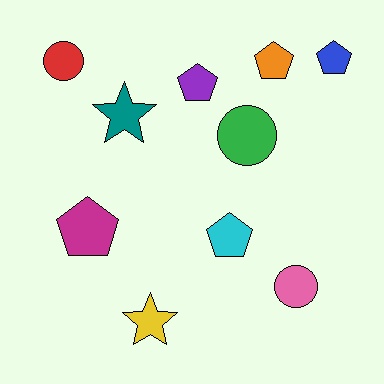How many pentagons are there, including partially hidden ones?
There are 5 pentagons.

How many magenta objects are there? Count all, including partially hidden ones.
There is 1 magenta object.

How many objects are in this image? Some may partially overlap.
There are 10 objects.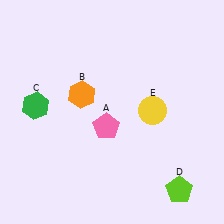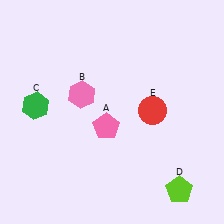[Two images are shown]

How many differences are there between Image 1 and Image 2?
There are 2 differences between the two images.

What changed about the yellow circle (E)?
In Image 1, E is yellow. In Image 2, it changed to red.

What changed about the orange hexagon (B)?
In Image 1, B is orange. In Image 2, it changed to pink.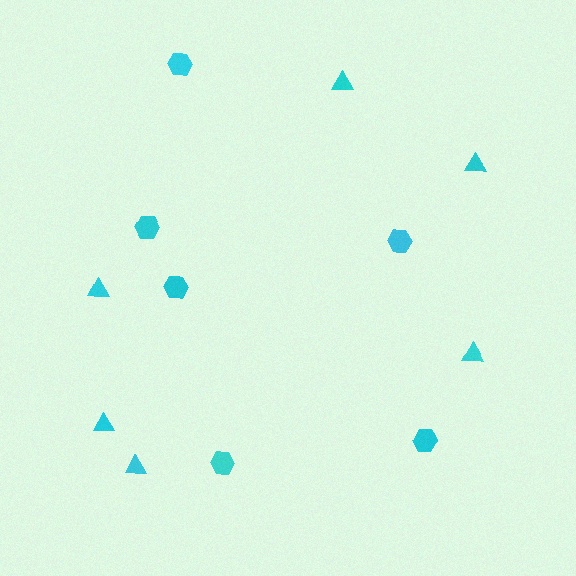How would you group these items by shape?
There are 2 groups: one group of hexagons (6) and one group of triangles (6).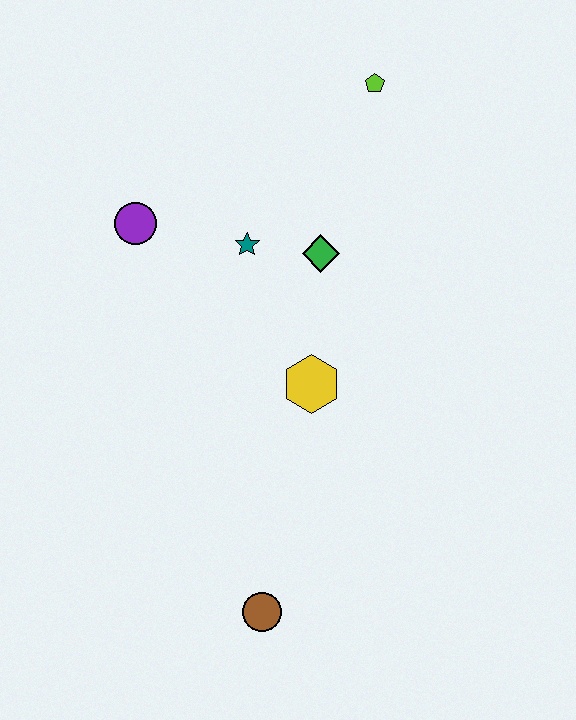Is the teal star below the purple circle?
Yes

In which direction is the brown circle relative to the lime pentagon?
The brown circle is below the lime pentagon.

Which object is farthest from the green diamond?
The brown circle is farthest from the green diamond.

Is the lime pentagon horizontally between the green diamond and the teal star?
No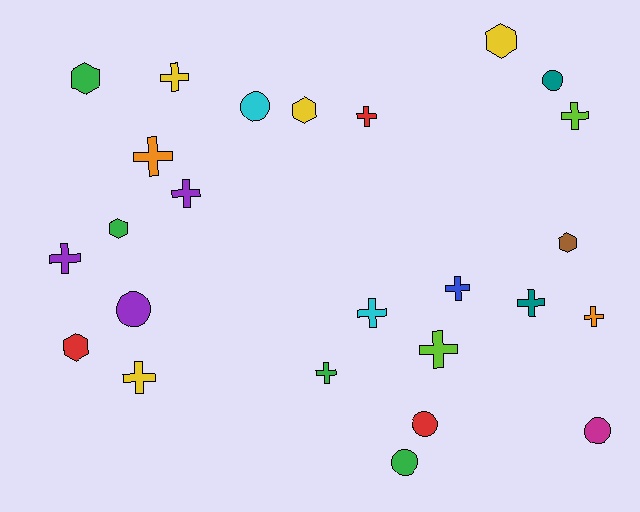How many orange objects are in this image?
There are 2 orange objects.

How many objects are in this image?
There are 25 objects.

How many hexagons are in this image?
There are 6 hexagons.